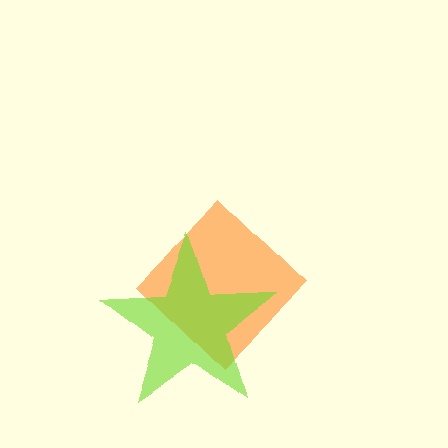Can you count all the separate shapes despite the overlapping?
Yes, there are 2 separate shapes.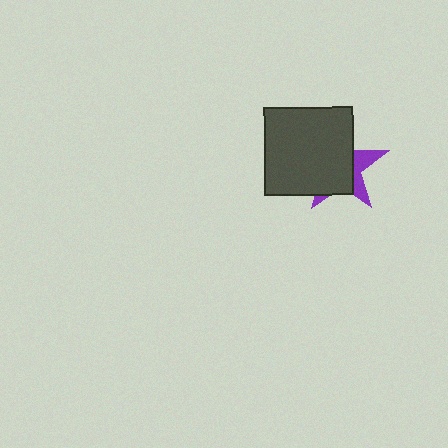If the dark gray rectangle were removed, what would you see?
You would see the complete purple star.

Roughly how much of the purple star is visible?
A small part of it is visible (roughly 30%).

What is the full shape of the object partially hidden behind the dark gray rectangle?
The partially hidden object is a purple star.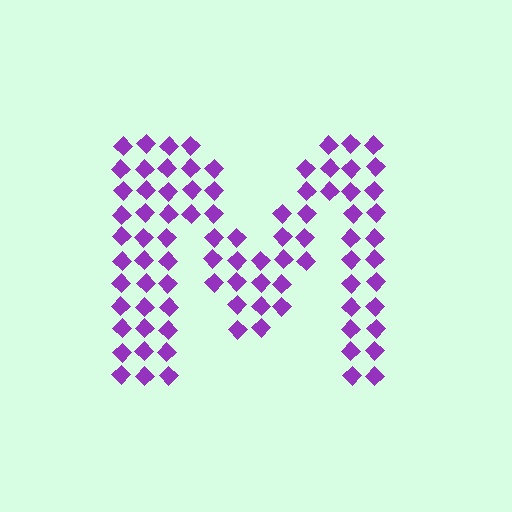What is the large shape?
The large shape is the letter M.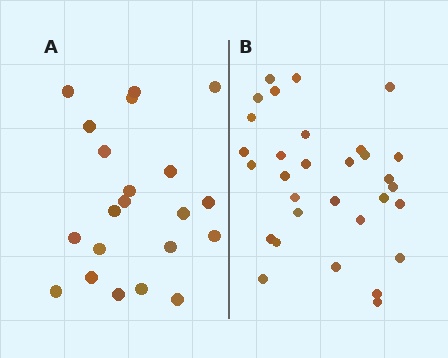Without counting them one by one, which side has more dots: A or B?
Region B (the right region) has more dots.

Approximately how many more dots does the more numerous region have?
Region B has roughly 10 or so more dots than region A.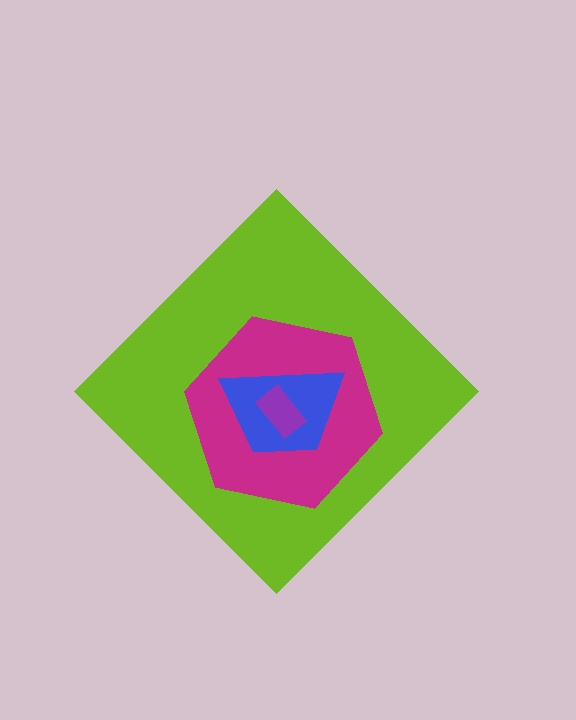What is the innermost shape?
The purple rectangle.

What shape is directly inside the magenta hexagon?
The blue trapezoid.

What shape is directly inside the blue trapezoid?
The purple rectangle.